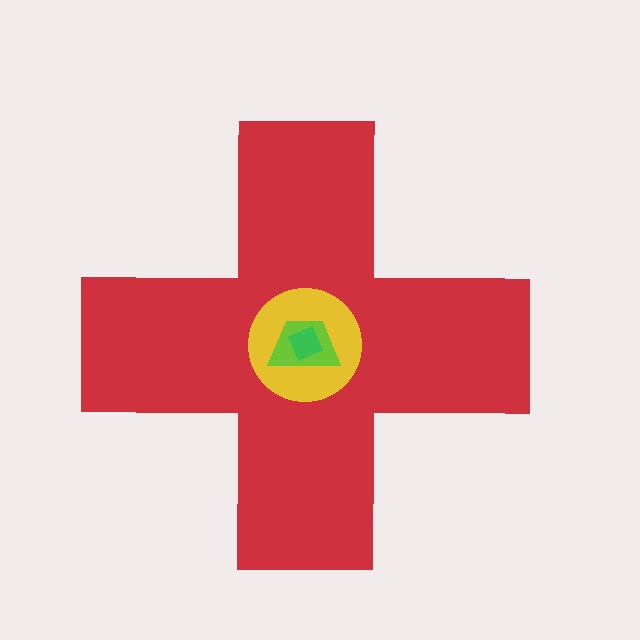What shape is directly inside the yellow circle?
The lime trapezoid.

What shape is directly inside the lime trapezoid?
The green diamond.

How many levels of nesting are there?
4.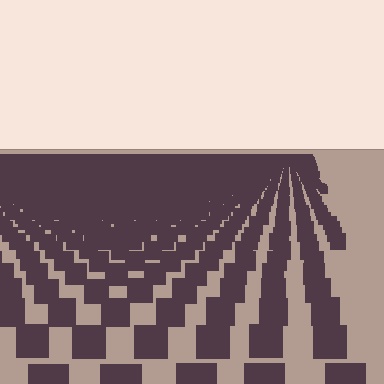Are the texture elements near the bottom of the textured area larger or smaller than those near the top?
Larger. Near the bottom, elements are closer to the viewer and appear at a bigger on-screen size.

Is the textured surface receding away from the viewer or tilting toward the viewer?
The surface is receding away from the viewer. Texture elements get smaller and denser toward the top.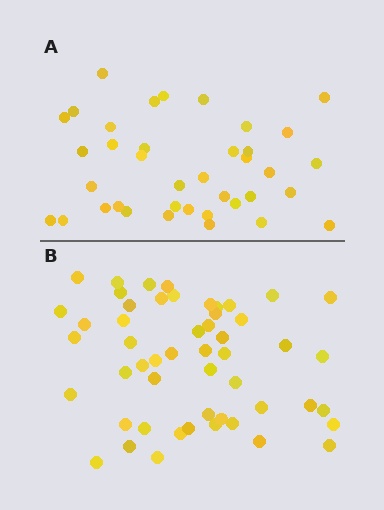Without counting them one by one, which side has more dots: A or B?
Region B (the bottom region) has more dots.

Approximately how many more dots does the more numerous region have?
Region B has approximately 15 more dots than region A.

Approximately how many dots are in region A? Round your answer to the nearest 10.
About 40 dots. (The exact count is 38, which rounds to 40.)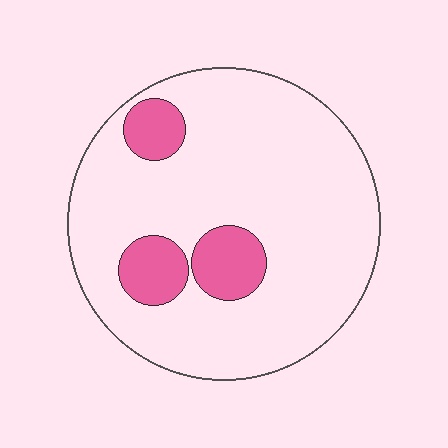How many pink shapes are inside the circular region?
3.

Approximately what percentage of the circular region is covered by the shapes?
Approximately 15%.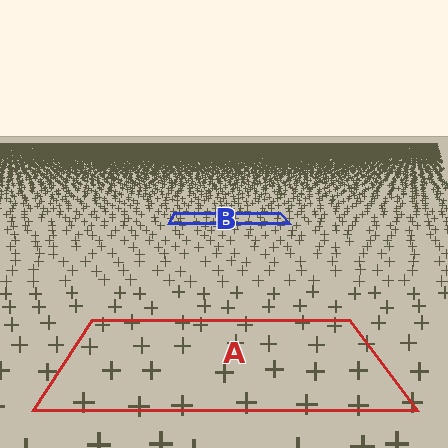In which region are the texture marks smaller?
The texture marks are smaller in region B, because it is farther away.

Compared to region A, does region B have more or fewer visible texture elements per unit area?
Region B has more texture elements per unit area — they are packed more densely because it is farther away.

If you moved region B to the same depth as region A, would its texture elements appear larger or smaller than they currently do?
They would appear larger. At a closer depth, the same texture elements are projected at a bigger on-screen size.